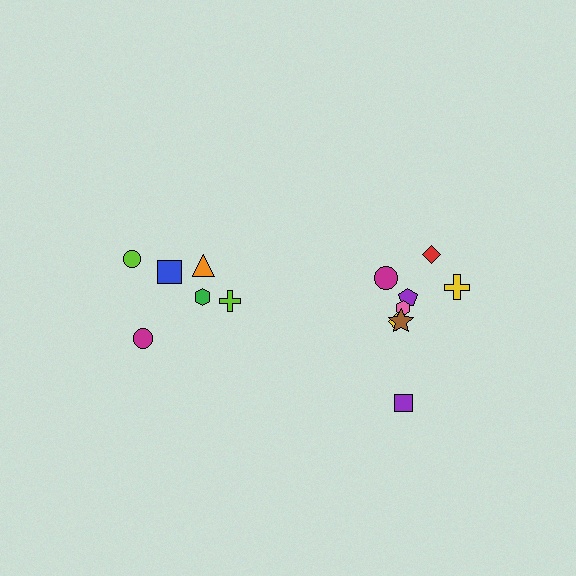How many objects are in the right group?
There are 8 objects.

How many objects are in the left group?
There are 6 objects.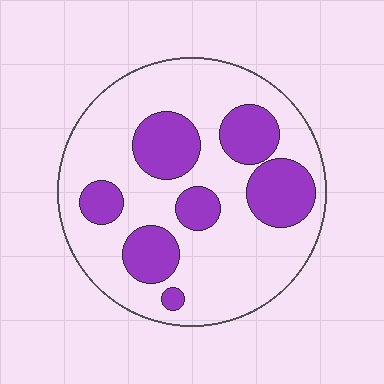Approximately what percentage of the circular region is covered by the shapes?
Approximately 30%.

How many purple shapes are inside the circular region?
7.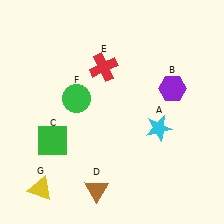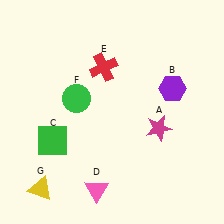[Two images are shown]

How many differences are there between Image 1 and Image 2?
There are 2 differences between the two images.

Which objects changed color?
A changed from cyan to magenta. D changed from brown to pink.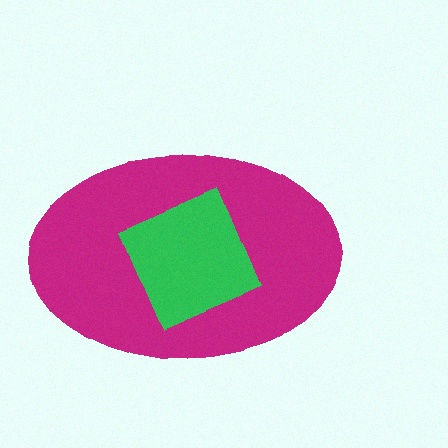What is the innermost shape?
The green square.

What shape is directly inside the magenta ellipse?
The green square.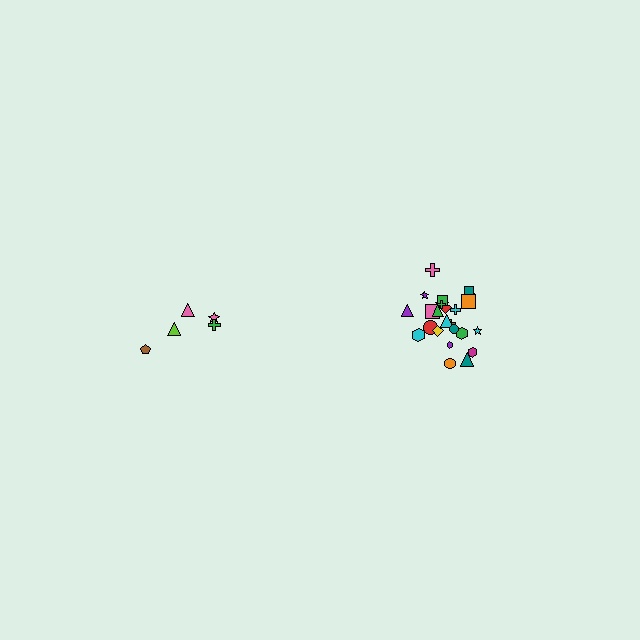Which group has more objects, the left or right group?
The right group.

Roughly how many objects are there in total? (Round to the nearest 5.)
Roughly 30 objects in total.